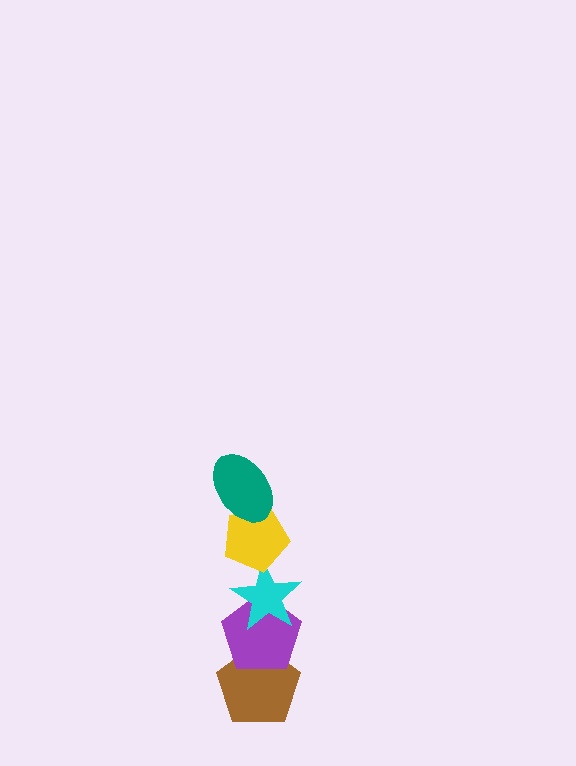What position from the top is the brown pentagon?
The brown pentagon is 5th from the top.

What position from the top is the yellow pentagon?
The yellow pentagon is 2nd from the top.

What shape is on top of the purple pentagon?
The cyan star is on top of the purple pentagon.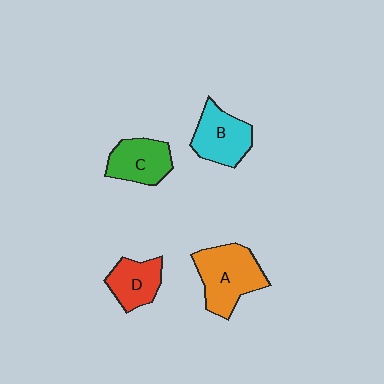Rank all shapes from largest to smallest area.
From largest to smallest: A (orange), B (cyan), C (green), D (red).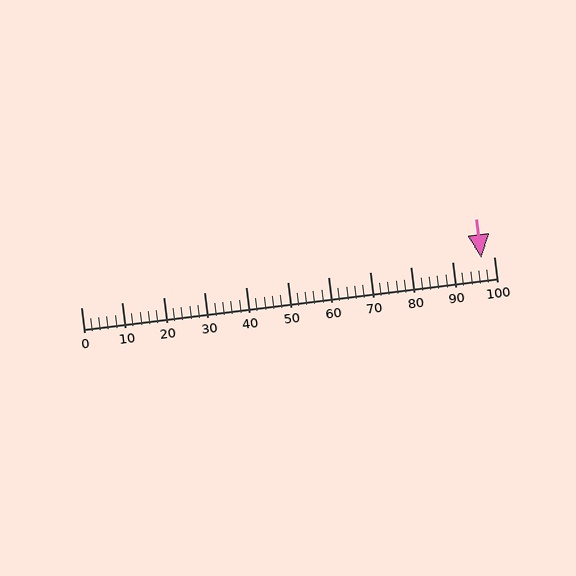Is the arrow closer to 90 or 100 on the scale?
The arrow is closer to 100.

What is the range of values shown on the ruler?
The ruler shows values from 0 to 100.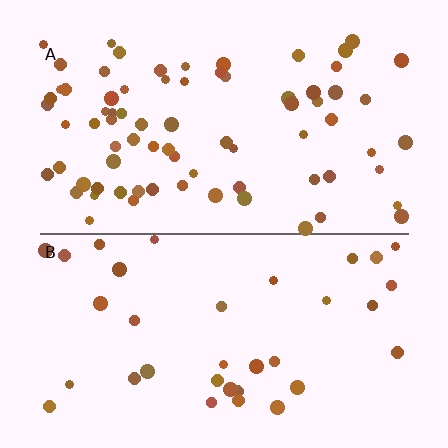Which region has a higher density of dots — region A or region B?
A (the top).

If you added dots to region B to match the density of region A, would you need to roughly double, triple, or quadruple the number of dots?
Approximately double.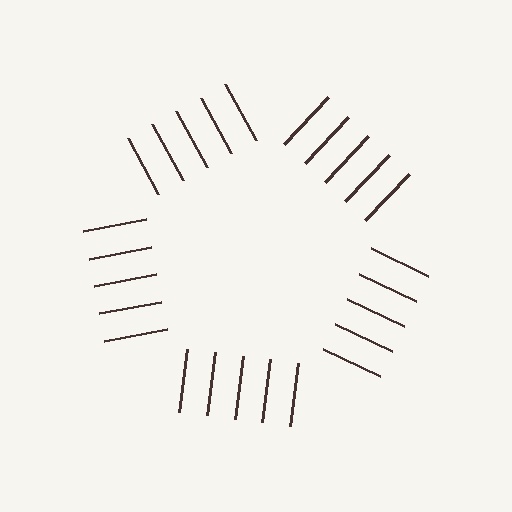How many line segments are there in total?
25 — 5 along each of the 5 edges.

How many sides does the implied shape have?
5 sides — the line-ends trace a pentagon.